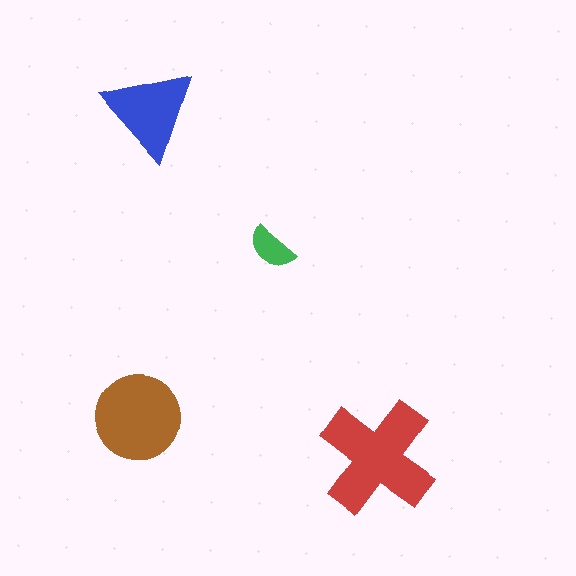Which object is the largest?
The red cross.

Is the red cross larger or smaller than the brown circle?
Larger.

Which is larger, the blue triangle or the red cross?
The red cross.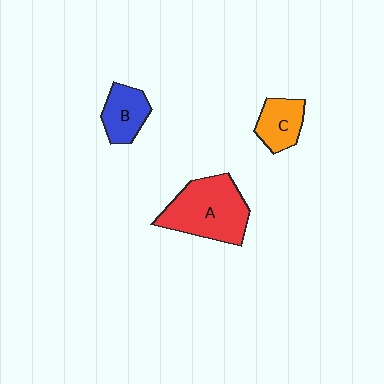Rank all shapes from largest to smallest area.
From largest to smallest: A (red), B (blue), C (orange).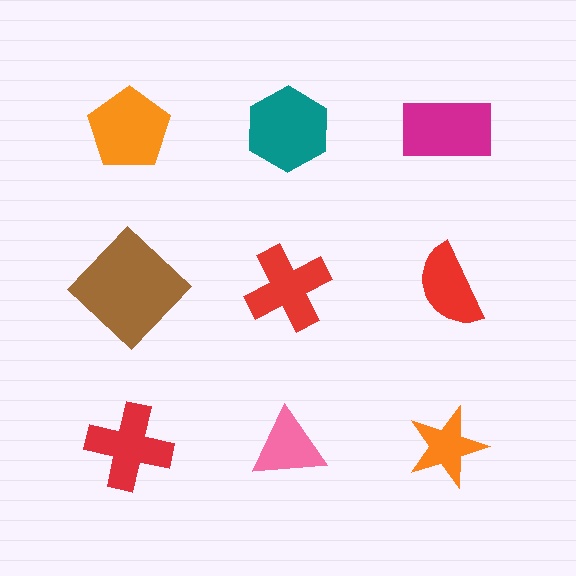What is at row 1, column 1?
An orange pentagon.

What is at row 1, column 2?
A teal hexagon.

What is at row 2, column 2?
A red cross.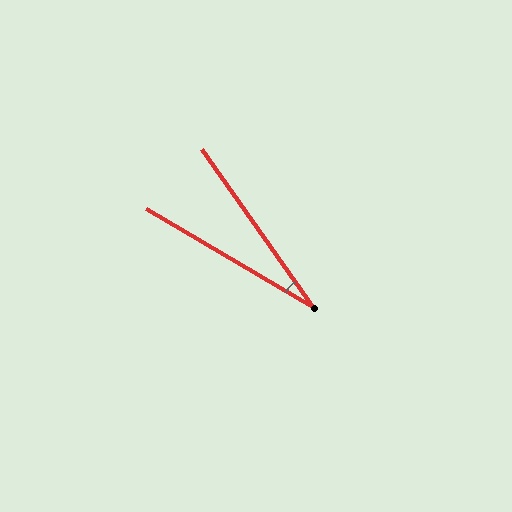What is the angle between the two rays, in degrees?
Approximately 24 degrees.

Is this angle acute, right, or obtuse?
It is acute.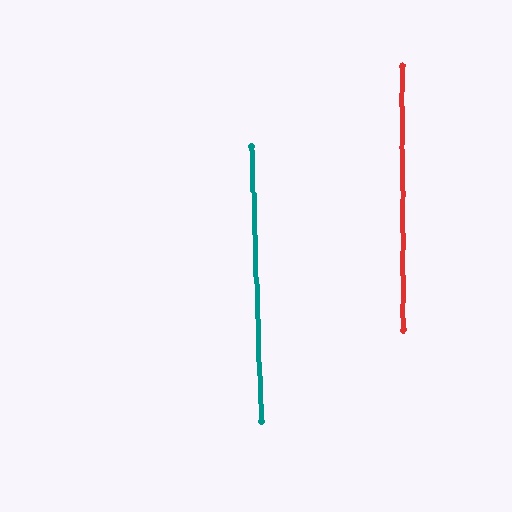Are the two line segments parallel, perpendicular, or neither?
Parallel — their directions differ by only 1.6°.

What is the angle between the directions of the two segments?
Approximately 2 degrees.